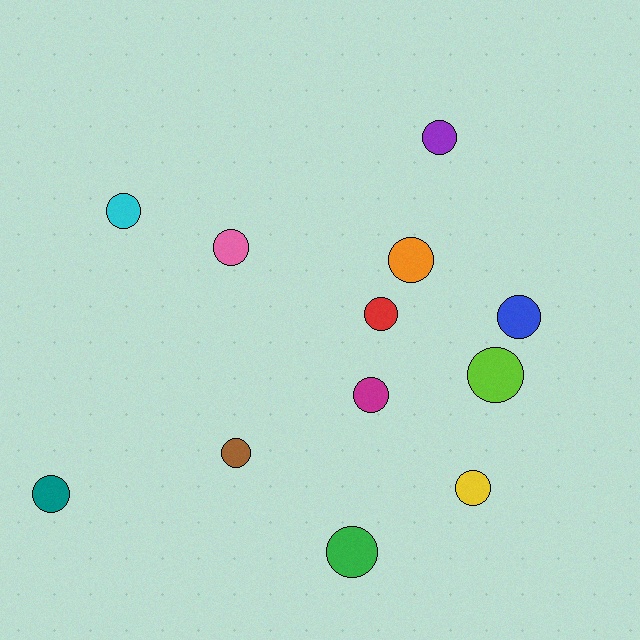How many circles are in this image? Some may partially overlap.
There are 12 circles.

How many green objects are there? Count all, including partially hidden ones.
There is 1 green object.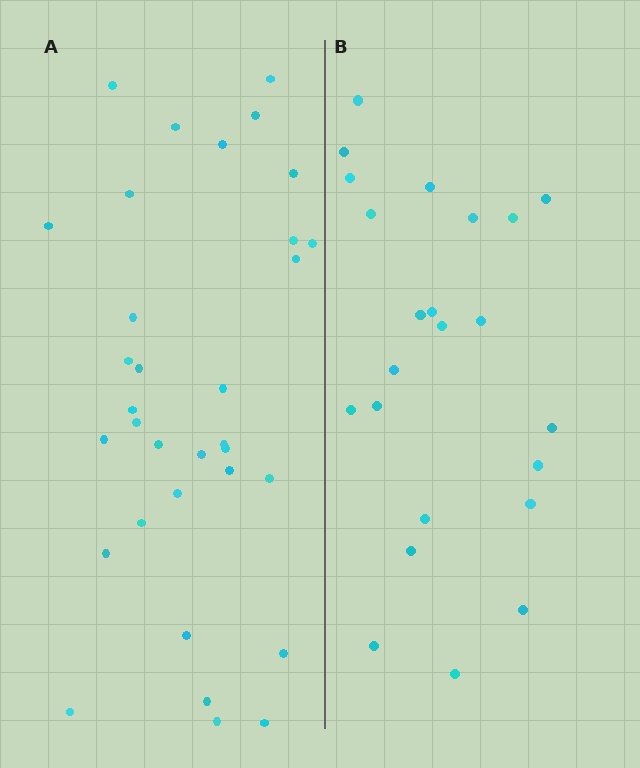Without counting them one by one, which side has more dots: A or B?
Region A (the left region) has more dots.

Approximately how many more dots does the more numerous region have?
Region A has roughly 10 or so more dots than region B.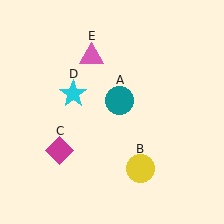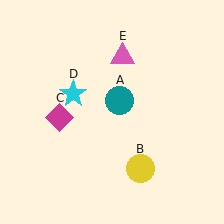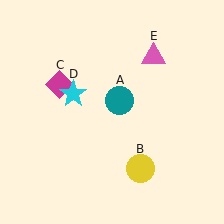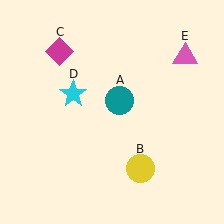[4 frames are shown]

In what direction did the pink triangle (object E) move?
The pink triangle (object E) moved right.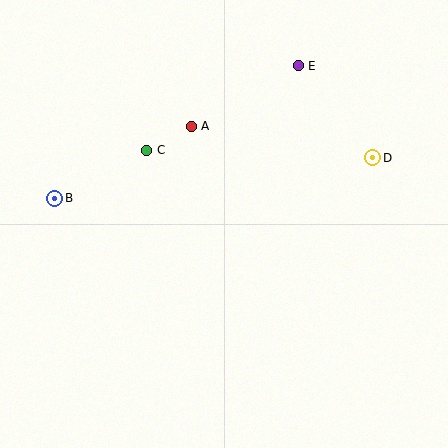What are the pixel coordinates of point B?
Point B is at (55, 198).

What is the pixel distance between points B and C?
The distance between B and C is 104 pixels.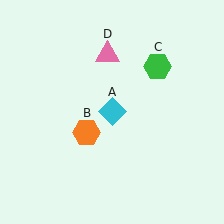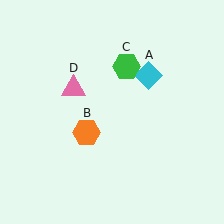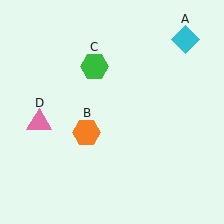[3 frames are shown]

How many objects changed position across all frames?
3 objects changed position: cyan diamond (object A), green hexagon (object C), pink triangle (object D).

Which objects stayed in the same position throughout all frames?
Orange hexagon (object B) remained stationary.